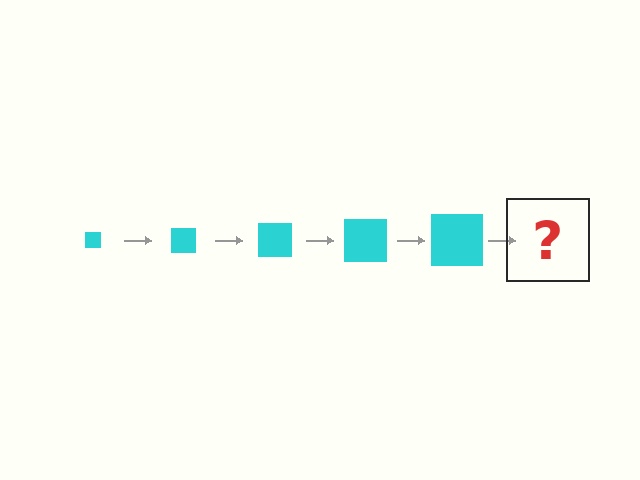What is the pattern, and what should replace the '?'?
The pattern is that the square gets progressively larger each step. The '?' should be a cyan square, larger than the previous one.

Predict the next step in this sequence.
The next step is a cyan square, larger than the previous one.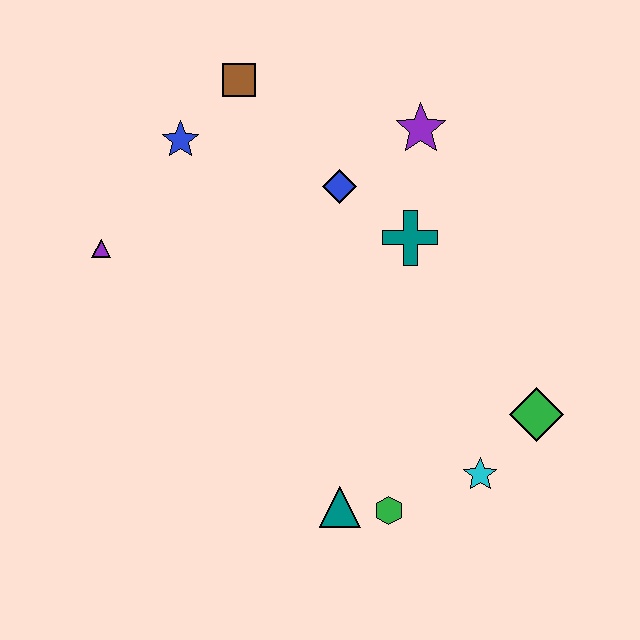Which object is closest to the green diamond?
The cyan star is closest to the green diamond.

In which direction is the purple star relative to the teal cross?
The purple star is above the teal cross.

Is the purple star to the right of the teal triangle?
Yes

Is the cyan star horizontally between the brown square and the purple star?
No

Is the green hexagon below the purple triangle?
Yes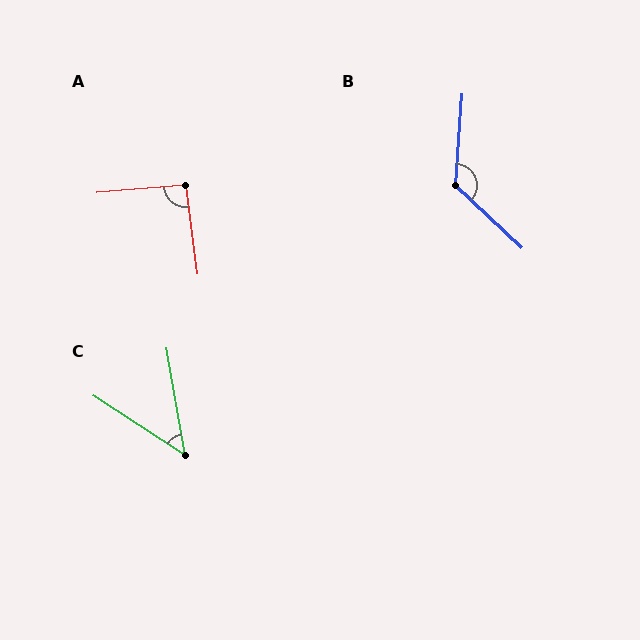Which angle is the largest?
B, at approximately 129 degrees.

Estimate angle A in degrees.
Approximately 92 degrees.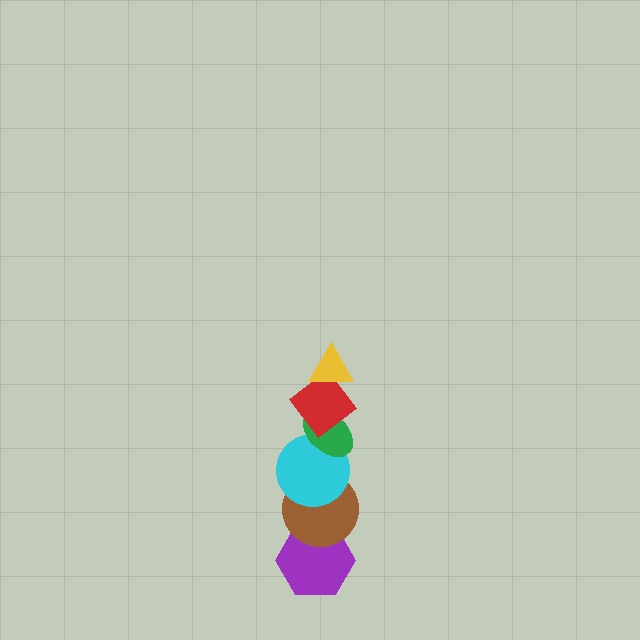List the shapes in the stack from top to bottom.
From top to bottom: the yellow triangle, the red diamond, the green ellipse, the cyan circle, the brown circle, the purple hexagon.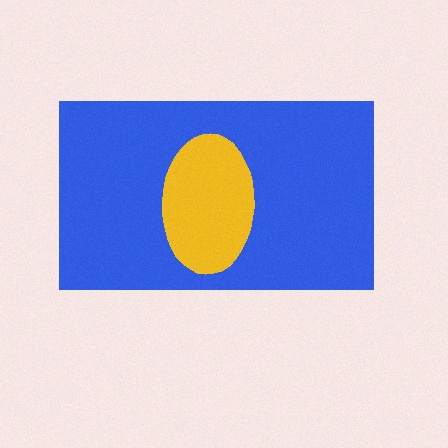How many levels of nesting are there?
2.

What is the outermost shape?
The blue rectangle.